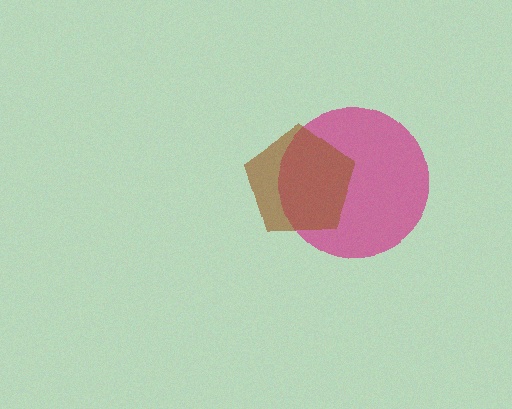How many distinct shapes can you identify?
There are 2 distinct shapes: a magenta circle, a brown pentagon.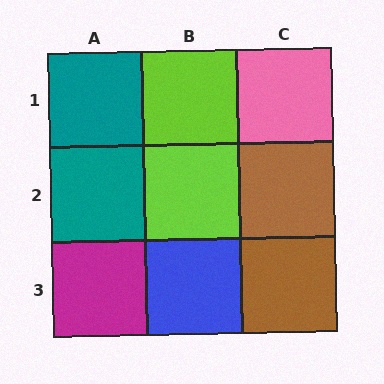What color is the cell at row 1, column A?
Teal.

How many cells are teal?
2 cells are teal.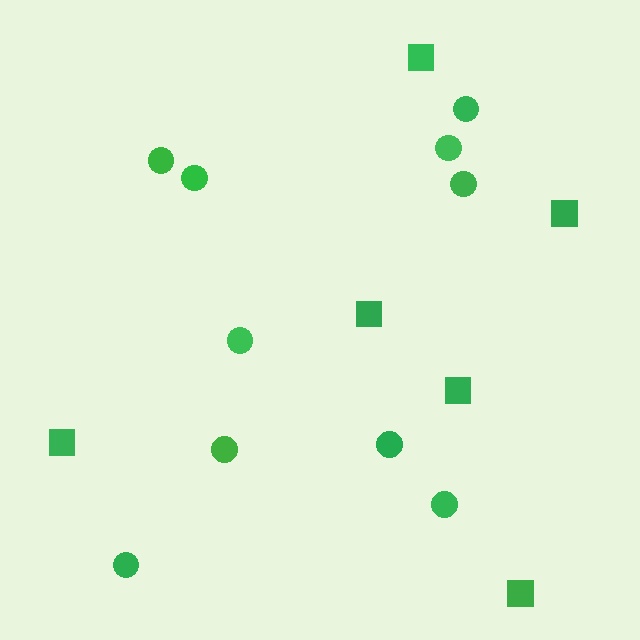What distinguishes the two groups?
There are 2 groups: one group of squares (6) and one group of circles (10).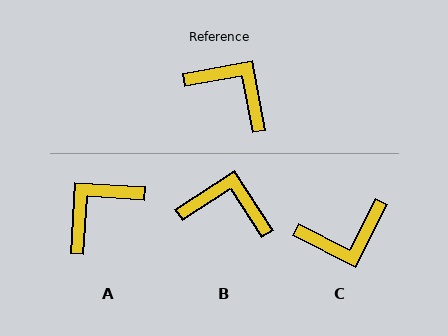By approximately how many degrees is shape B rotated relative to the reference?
Approximately 23 degrees counter-clockwise.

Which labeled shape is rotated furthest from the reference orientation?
C, about 128 degrees away.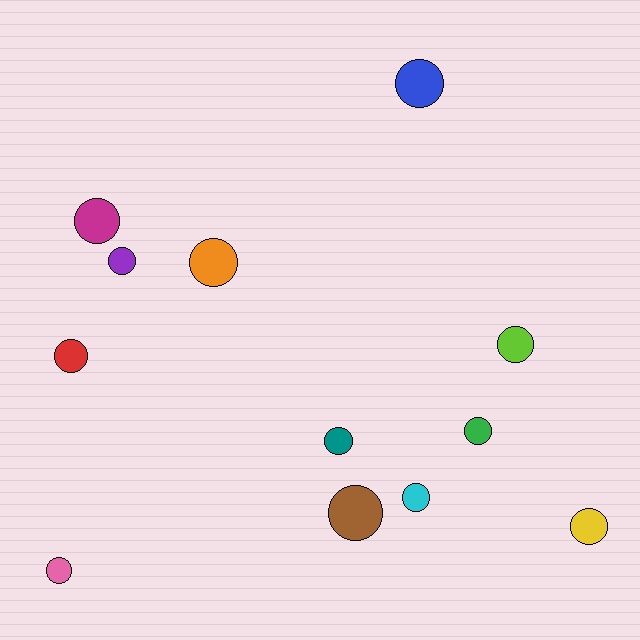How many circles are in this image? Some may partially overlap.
There are 12 circles.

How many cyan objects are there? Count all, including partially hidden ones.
There is 1 cyan object.